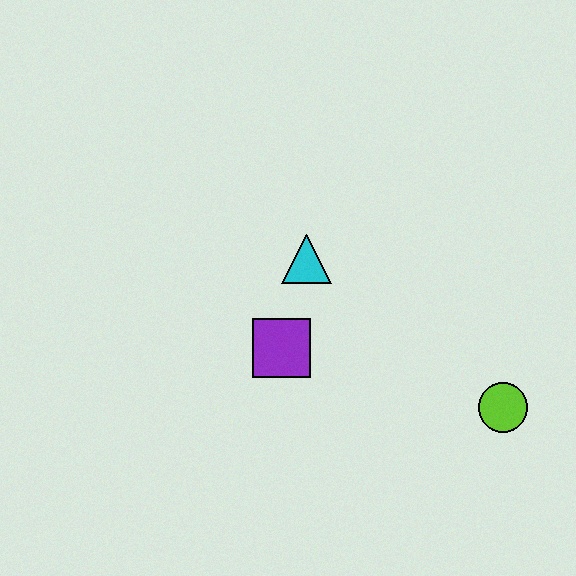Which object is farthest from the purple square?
The lime circle is farthest from the purple square.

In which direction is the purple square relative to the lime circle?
The purple square is to the left of the lime circle.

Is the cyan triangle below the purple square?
No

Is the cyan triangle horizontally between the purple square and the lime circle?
Yes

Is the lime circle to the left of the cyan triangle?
No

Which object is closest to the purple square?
The cyan triangle is closest to the purple square.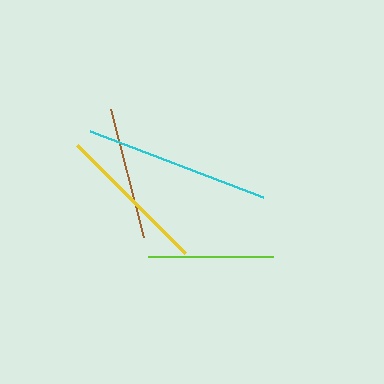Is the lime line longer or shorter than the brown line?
The brown line is longer than the lime line.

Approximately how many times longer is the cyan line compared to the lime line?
The cyan line is approximately 1.5 times the length of the lime line.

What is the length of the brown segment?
The brown segment is approximately 132 pixels long.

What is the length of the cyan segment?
The cyan segment is approximately 185 pixels long.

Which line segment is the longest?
The cyan line is the longest at approximately 185 pixels.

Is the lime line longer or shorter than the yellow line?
The yellow line is longer than the lime line.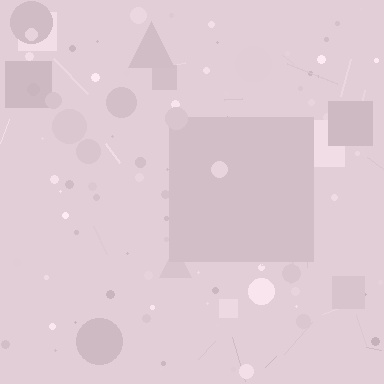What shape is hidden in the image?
A square is hidden in the image.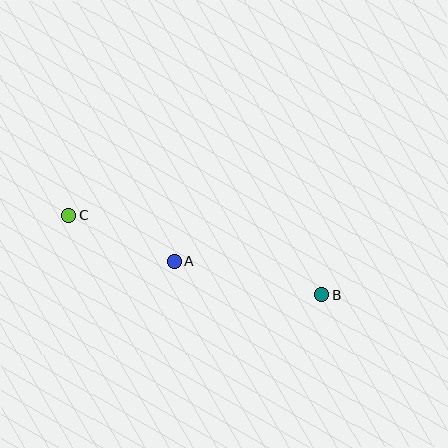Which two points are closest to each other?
Points A and C are closest to each other.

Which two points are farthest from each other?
Points B and C are farthest from each other.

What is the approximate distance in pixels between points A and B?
The distance between A and B is approximately 151 pixels.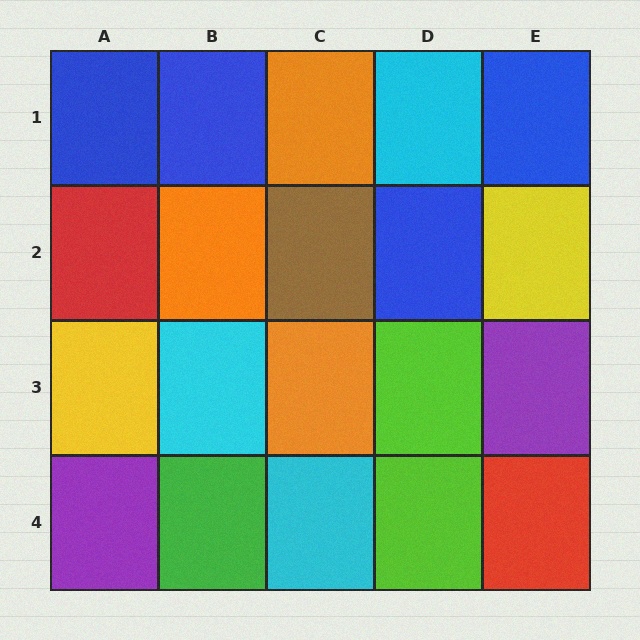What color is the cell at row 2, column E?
Yellow.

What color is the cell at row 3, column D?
Lime.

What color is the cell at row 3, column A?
Yellow.